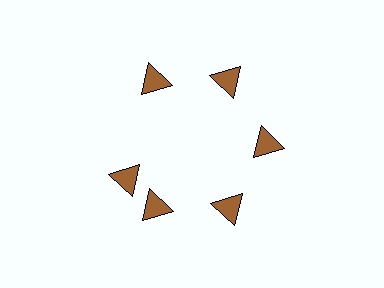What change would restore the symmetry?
The symmetry would be restored by rotating it back into even spacing with its neighbors so that all 6 triangles sit at equal angles and equal distance from the center.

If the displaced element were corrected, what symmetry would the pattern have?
It would have 6-fold rotational symmetry — the pattern would map onto itself every 60 degrees.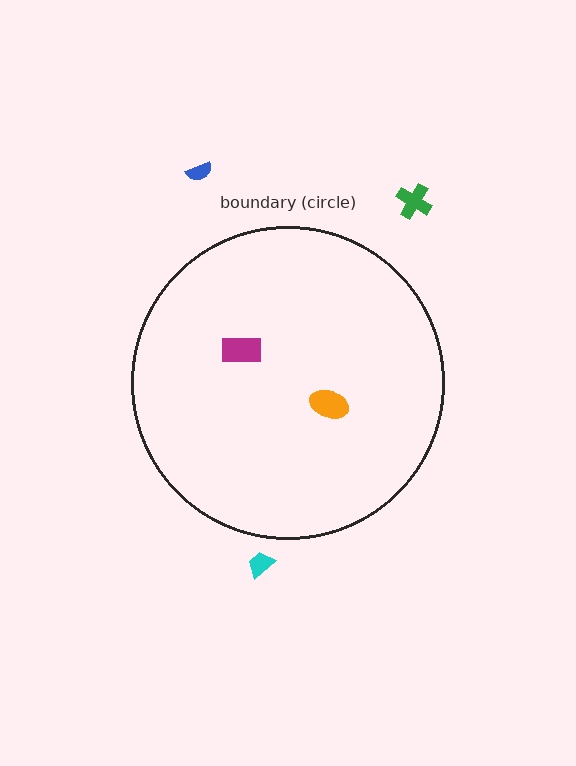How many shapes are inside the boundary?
2 inside, 3 outside.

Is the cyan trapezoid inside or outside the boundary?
Outside.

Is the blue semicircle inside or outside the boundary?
Outside.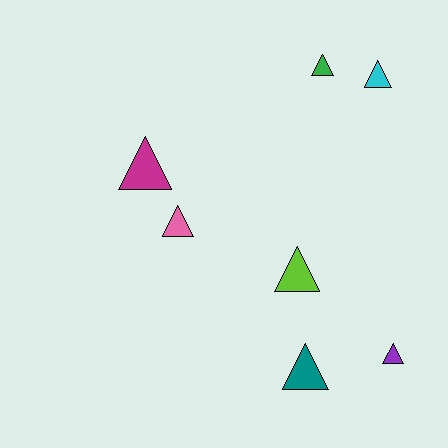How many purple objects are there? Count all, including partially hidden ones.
There is 1 purple object.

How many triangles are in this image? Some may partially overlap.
There are 7 triangles.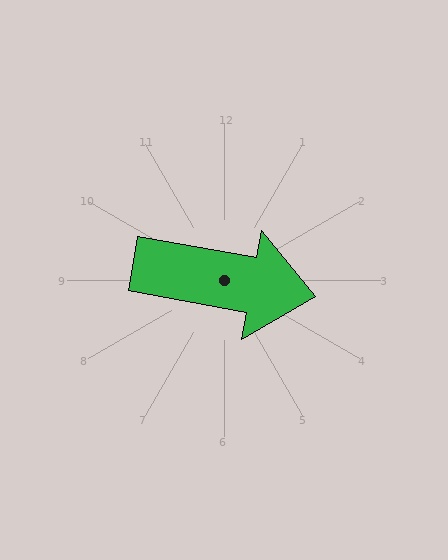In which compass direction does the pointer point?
East.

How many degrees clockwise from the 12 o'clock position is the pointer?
Approximately 100 degrees.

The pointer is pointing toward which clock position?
Roughly 3 o'clock.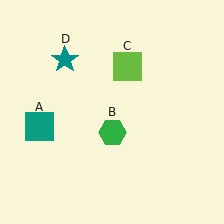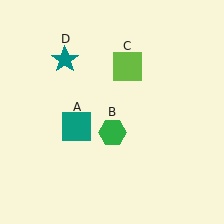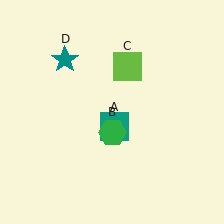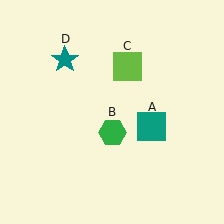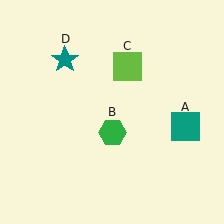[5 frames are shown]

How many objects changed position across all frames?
1 object changed position: teal square (object A).